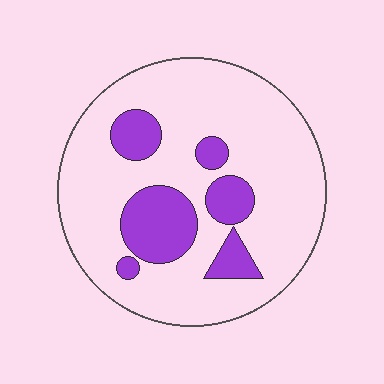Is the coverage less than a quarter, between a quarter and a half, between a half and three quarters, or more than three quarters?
Less than a quarter.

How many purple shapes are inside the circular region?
6.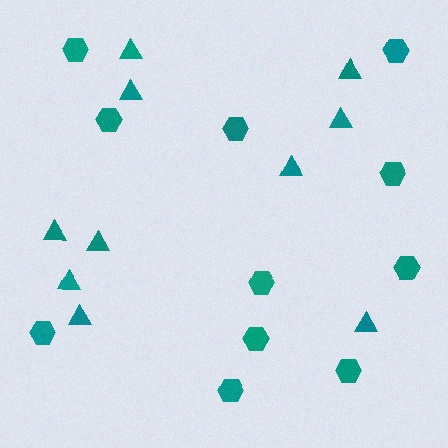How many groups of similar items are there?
There are 2 groups: one group of hexagons (11) and one group of triangles (10).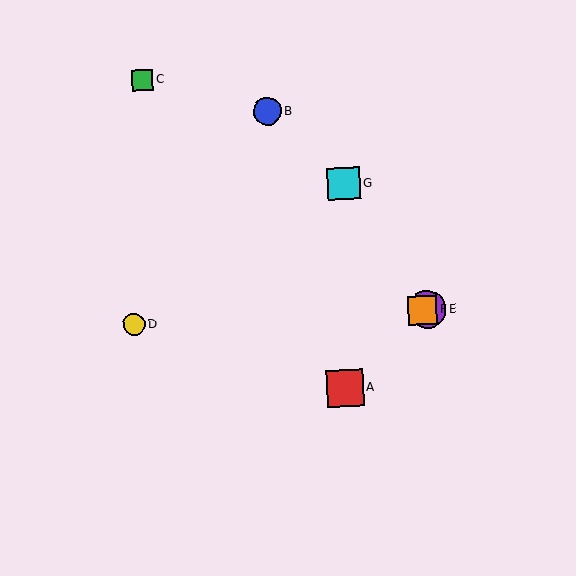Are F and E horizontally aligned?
Yes, both are at y≈310.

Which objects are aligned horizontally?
Objects D, E, F are aligned horizontally.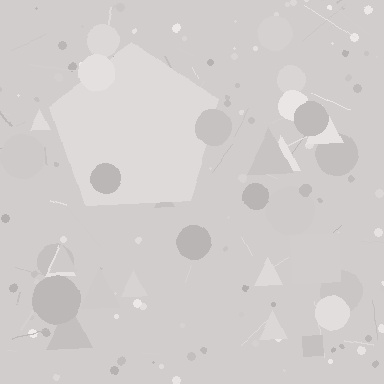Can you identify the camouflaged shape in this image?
The camouflaged shape is a pentagon.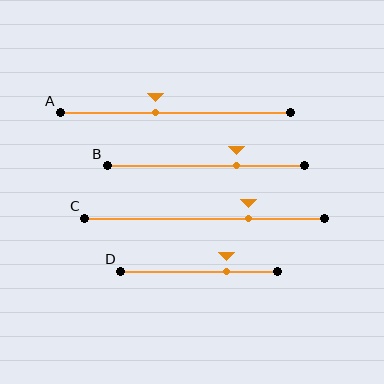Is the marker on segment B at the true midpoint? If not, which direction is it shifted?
No, the marker on segment B is shifted to the right by about 15% of the segment length.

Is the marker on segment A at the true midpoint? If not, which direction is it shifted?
No, the marker on segment A is shifted to the left by about 9% of the segment length.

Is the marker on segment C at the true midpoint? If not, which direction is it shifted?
No, the marker on segment C is shifted to the right by about 19% of the segment length.